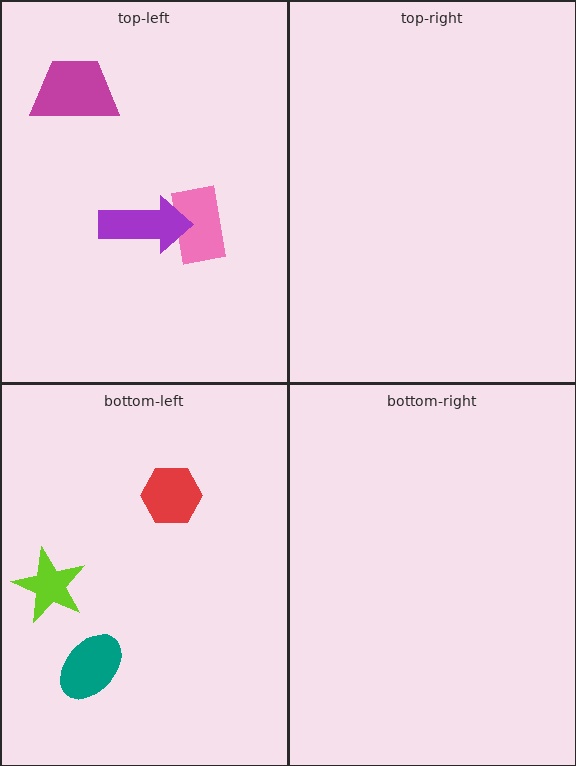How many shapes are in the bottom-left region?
3.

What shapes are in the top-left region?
The pink rectangle, the purple arrow, the magenta trapezoid.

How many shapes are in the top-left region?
3.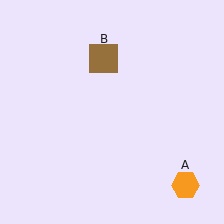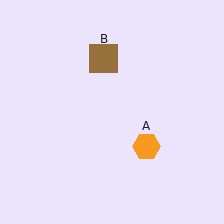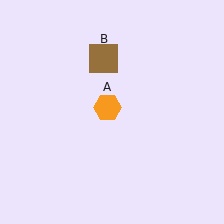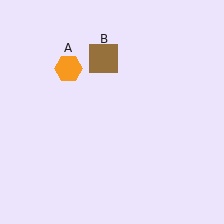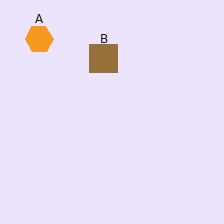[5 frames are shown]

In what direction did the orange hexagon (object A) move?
The orange hexagon (object A) moved up and to the left.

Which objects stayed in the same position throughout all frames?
Brown square (object B) remained stationary.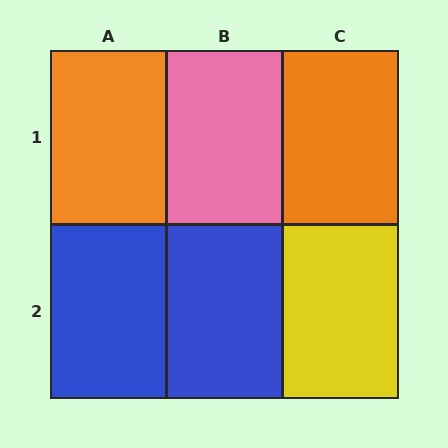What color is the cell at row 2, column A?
Blue.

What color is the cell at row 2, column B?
Blue.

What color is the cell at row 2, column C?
Yellow.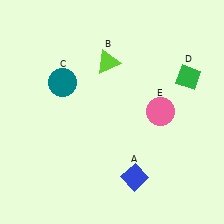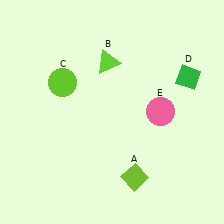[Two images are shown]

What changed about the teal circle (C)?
In Image 1, C is teal. In Image 2, it changed to lime.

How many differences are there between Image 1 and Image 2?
There are 2 differences between the two images.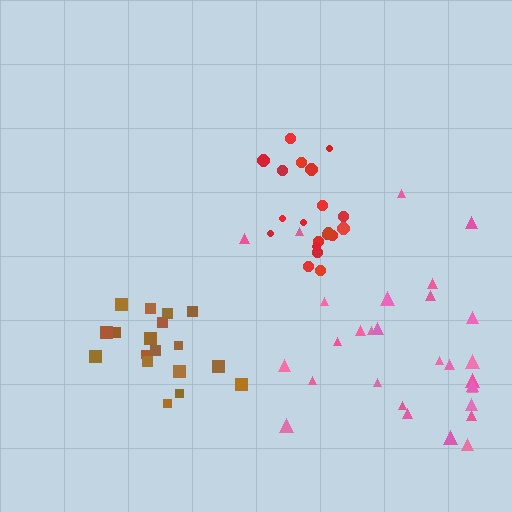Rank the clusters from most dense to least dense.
red, brown, pink.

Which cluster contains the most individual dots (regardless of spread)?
Pink (29).